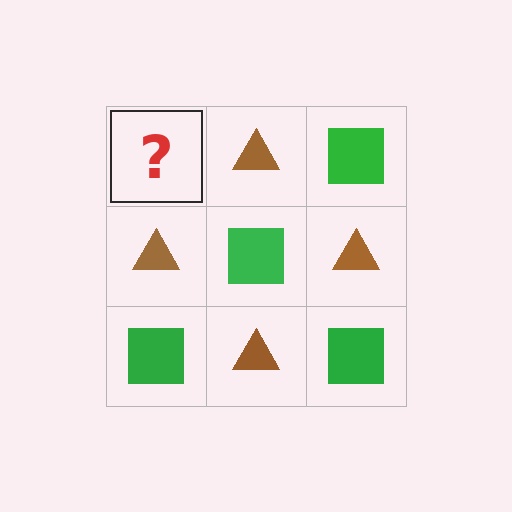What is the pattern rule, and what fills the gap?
The rule is that it alternates green square and brown triangle in a checkerboard pattern. The gap should be filled with a green square.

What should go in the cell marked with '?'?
The missing cell should contain a green square.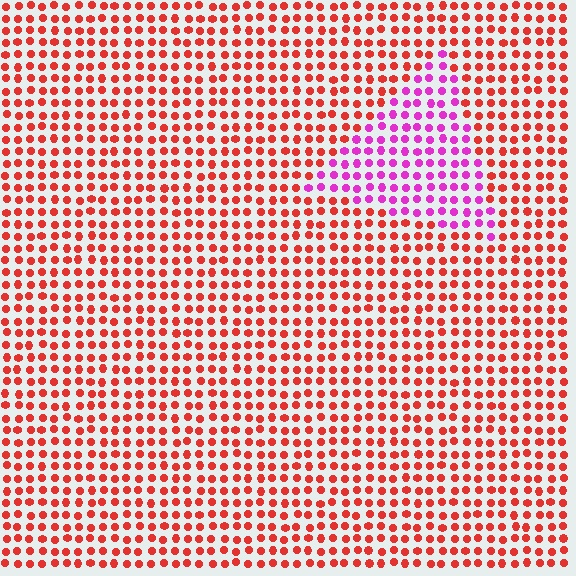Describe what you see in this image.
The image is filled with small red elements in a uniform arrangement. A triangle-shaped region is visible where the elements are tinted to a slightly different hue, forming a subtle color boundary.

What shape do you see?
I see a triangle.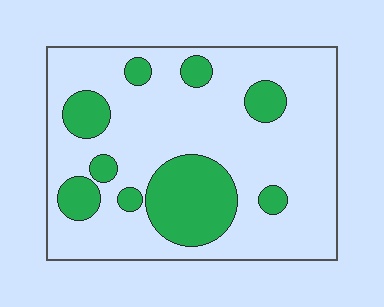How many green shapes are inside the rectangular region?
9.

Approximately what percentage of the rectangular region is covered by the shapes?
Approximately 25%.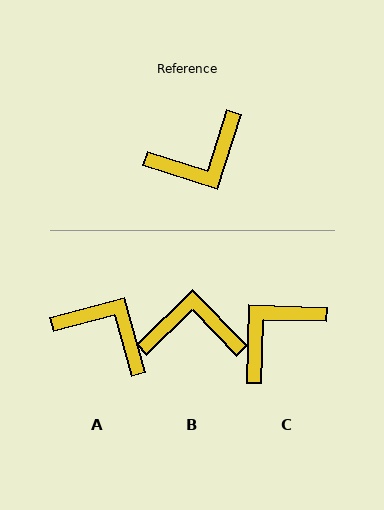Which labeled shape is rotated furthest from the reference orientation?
C, about 164 degrees away.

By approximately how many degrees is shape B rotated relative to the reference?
Approximately 152 degrees counter-clockwise.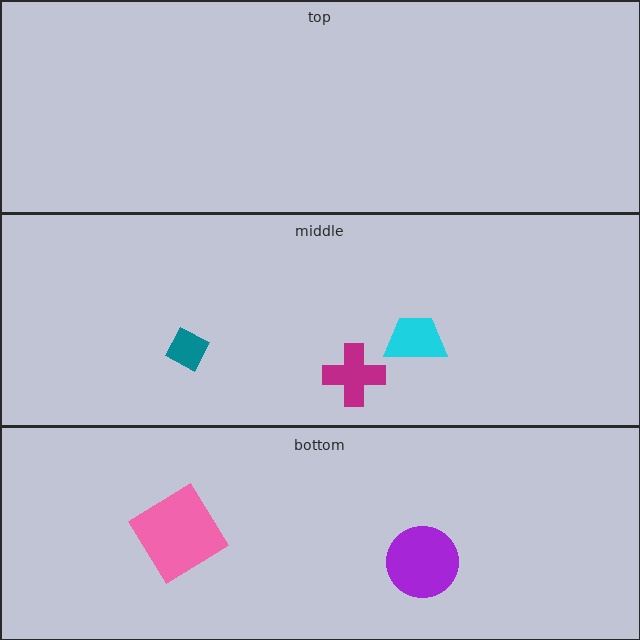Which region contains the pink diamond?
The bottom region.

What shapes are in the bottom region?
The pink diamond, the purple circle.